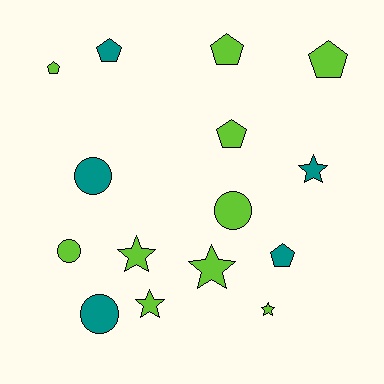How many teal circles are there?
There are 2 teal circles.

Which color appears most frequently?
Lime, with 10 objects.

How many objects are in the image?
There are 15 objects.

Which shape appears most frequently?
Pentagon, with 6 objects.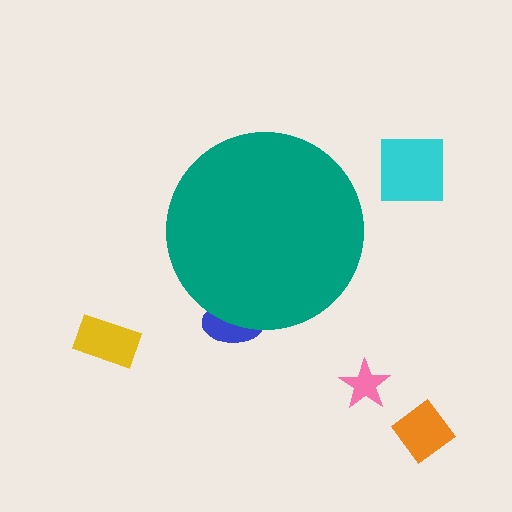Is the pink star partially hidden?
No, the pink star is fully visible.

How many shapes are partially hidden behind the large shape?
1 shape is partially hidden.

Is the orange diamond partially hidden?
No, the orange diamond is fully visible.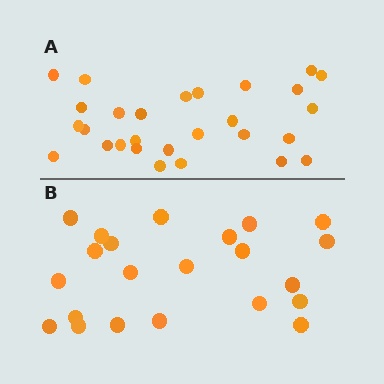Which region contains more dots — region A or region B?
Region A (the top region) has more dots.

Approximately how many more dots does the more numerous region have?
Region A has about 6 more dots than region B.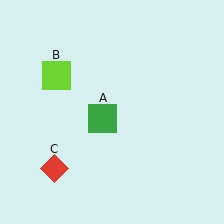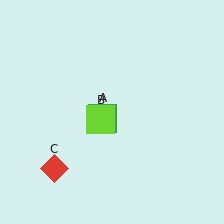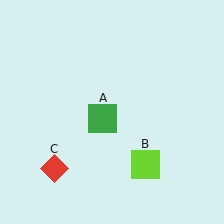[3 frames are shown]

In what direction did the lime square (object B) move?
The lime square (object B) moved down and to the right.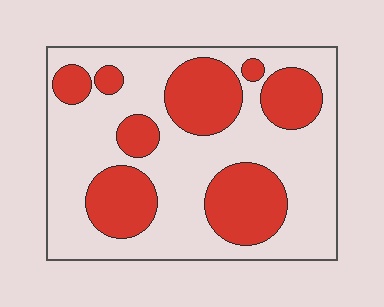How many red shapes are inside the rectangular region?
8.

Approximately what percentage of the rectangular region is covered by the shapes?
Approximately 35%.